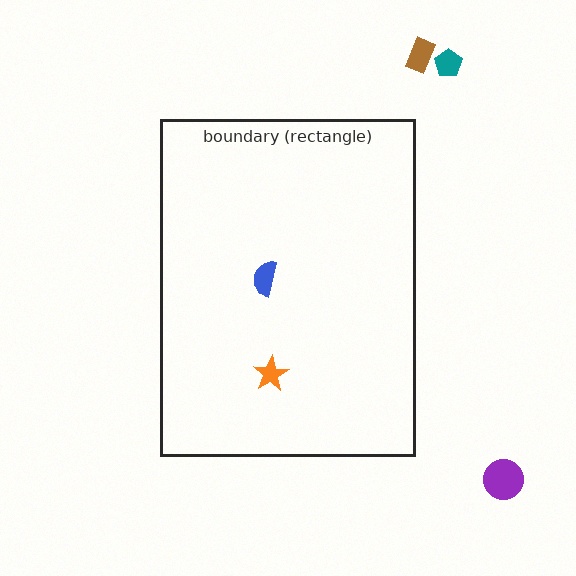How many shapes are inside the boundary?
2 inside, 3 outside.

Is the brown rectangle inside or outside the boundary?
Outside.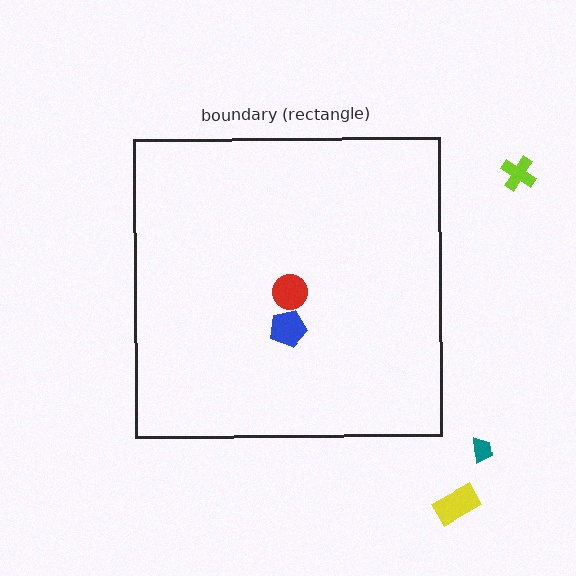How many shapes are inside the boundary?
2 inside, 3 outside.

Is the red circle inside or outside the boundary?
Inside.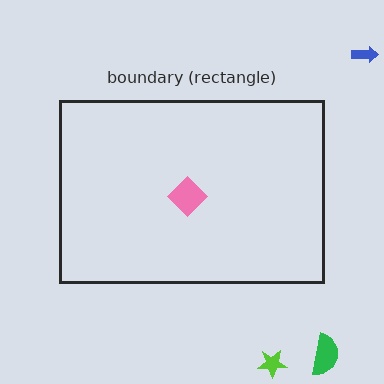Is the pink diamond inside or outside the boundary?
Inside.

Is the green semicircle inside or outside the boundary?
Outside.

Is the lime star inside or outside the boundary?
Outside.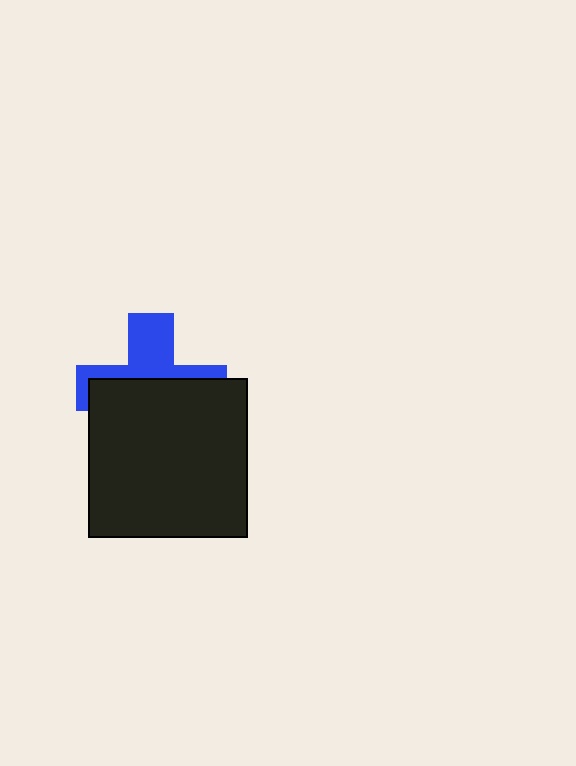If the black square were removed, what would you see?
You would see the complete blue cross.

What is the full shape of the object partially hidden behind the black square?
The partially hidden object is a blue cross.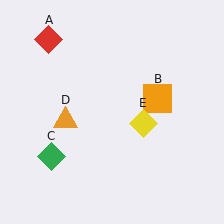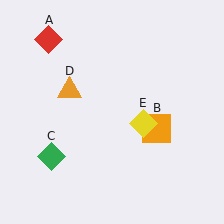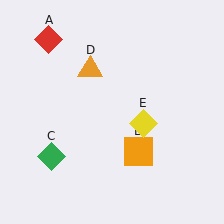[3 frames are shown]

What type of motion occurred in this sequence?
The orange square (object B), orange triangle (object D) rotated clockwise around the center of the scene.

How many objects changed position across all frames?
2 objects changed position: orange square (object B), orange triangle (object D).